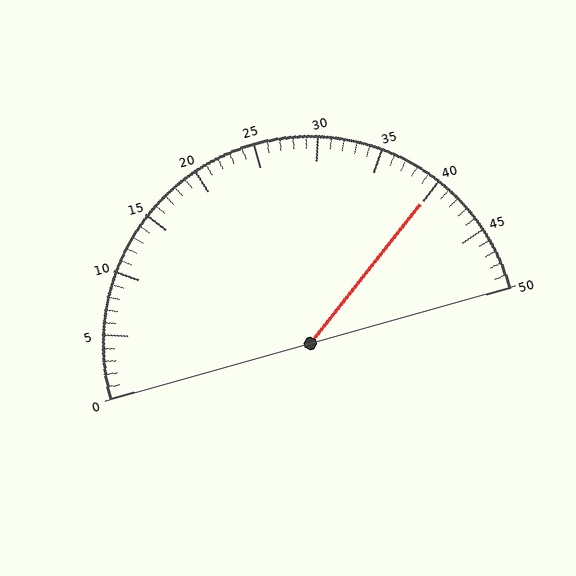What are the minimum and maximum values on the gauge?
The gauge ranges from 0 to 50.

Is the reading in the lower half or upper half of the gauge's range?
The reading is in the upper half of the range (0 to 50).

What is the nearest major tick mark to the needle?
The nearest major tick mark is 40.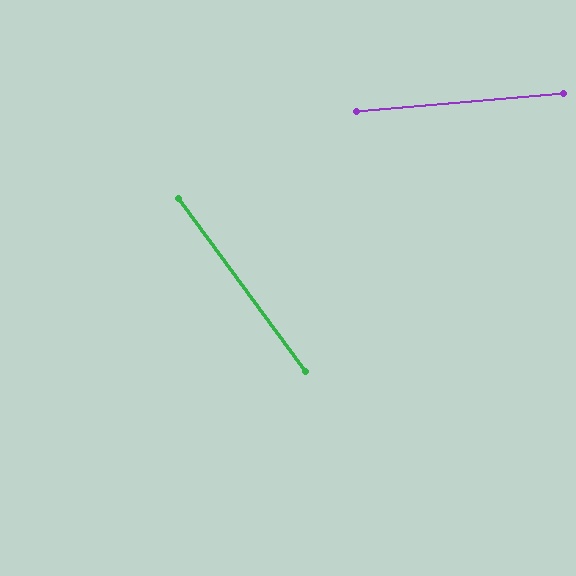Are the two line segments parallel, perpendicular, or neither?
Neither parallel nor perpendicular — they differ by about 59°.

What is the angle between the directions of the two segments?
Approximately 59 degrees.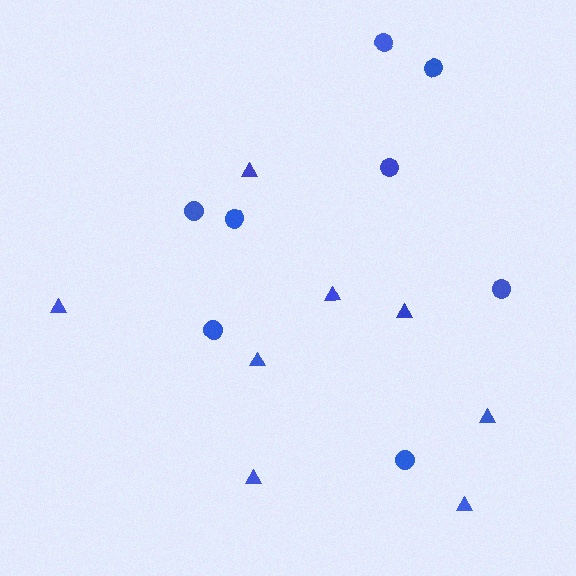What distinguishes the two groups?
There are 2 groups: one group of triangles (8) and one group of circles (8).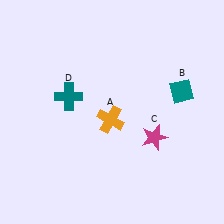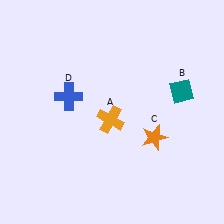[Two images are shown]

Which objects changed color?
C changed from magenta to orange. D changed from teal to blue.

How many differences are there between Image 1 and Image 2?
There are 2 differences between the two images.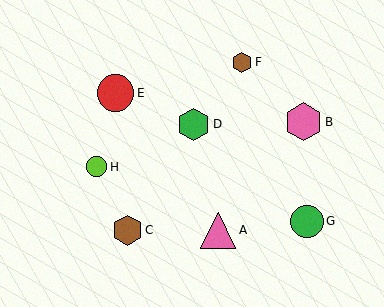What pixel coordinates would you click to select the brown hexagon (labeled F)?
Click at (242, 62) to select the brown hexagon F.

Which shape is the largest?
The pink hexagon (labeled B) is the largest.